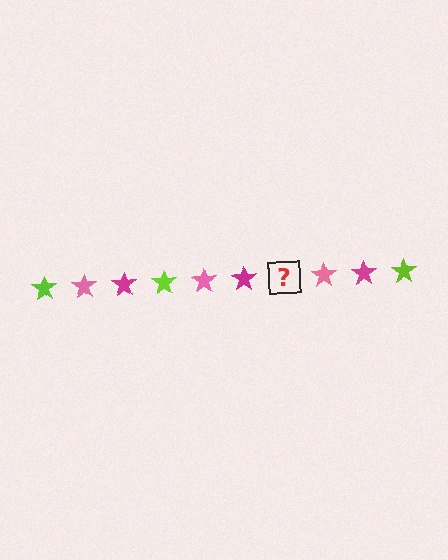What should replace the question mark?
The question mark should be replaced with a lime star.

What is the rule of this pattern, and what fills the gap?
The rule is that the pattern cycles through lime, pink, magenta stars. The gap should be filled with a lime star.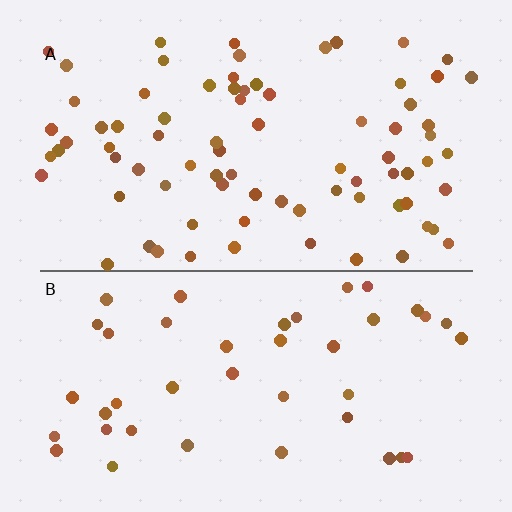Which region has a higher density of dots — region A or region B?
A (the top).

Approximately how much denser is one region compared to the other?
Approximately 1.9× — region A over region B.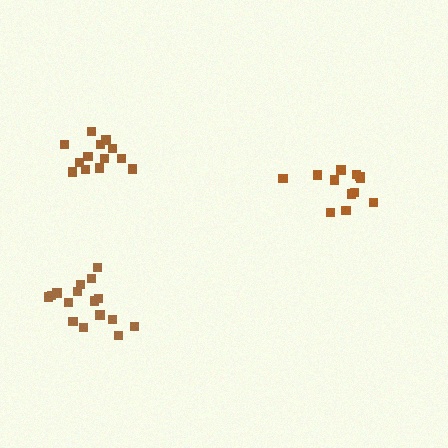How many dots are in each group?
Group 1: 12 dots, Group 2: 16 dots, Group 3: 13 dots (41 total).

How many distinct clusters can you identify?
There are 3 distinct clusters.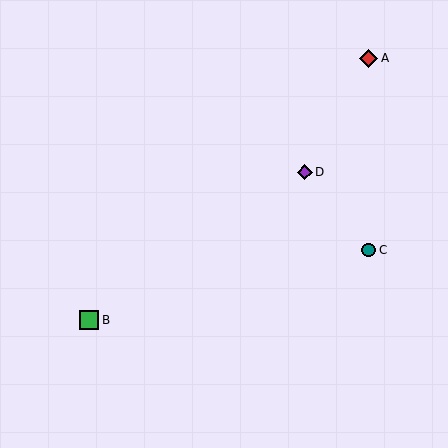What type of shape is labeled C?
Shape C is a teal circle.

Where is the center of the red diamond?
The center of the red diamond is at (369, 58).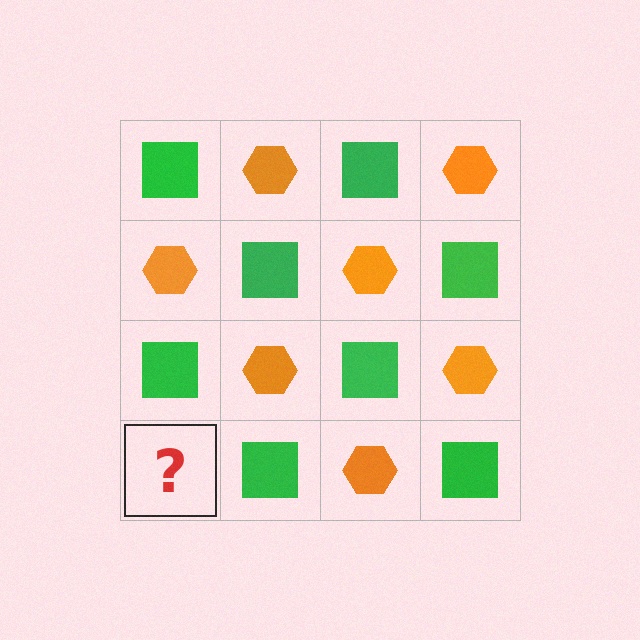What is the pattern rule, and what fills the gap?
The rule is that it alternates green square and orange hexagon in a checkerboard pattern. The gap should be filled with an orange hexagon.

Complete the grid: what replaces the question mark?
The question mark should be replaced with an orange hexagon.